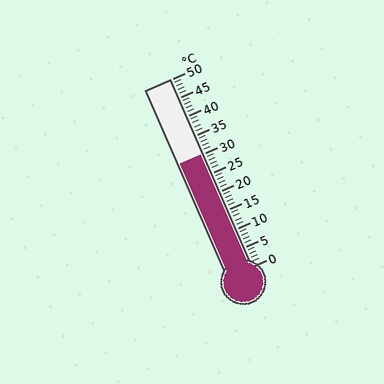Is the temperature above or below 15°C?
The temperature is above 15°C.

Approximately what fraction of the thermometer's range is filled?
The thermometer is filled to approximately 60% of its range.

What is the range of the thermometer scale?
The thermometer scale ranges from 0°C to 50°C.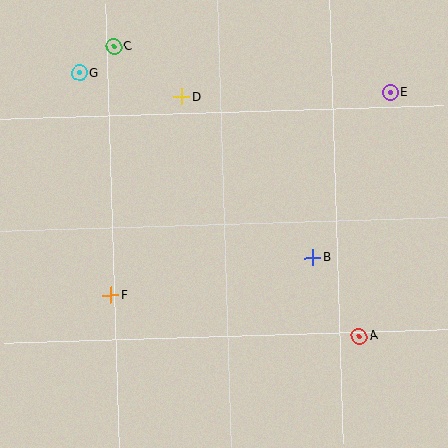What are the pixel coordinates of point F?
Point F is at (111, 295).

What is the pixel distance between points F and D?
The distance between F and D is 210 pixels.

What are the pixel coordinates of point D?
Point D is at (182, 97).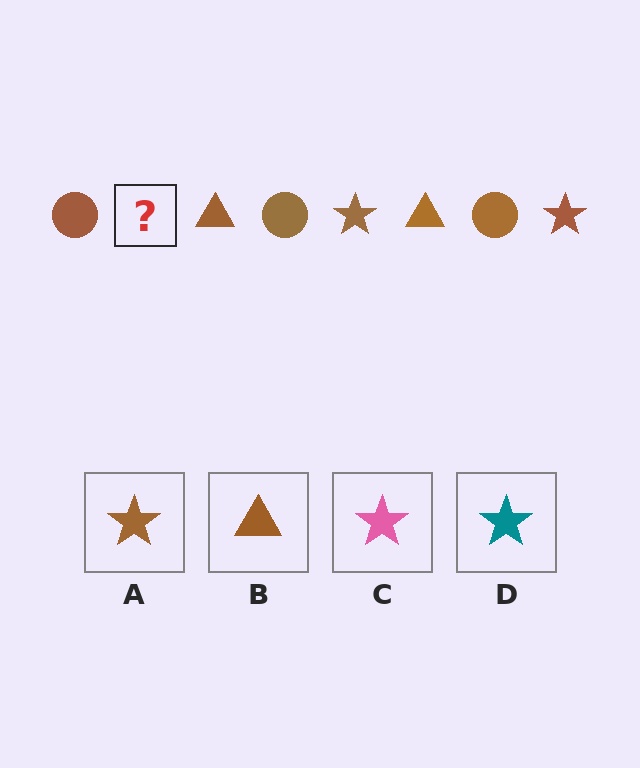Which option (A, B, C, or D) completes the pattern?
A.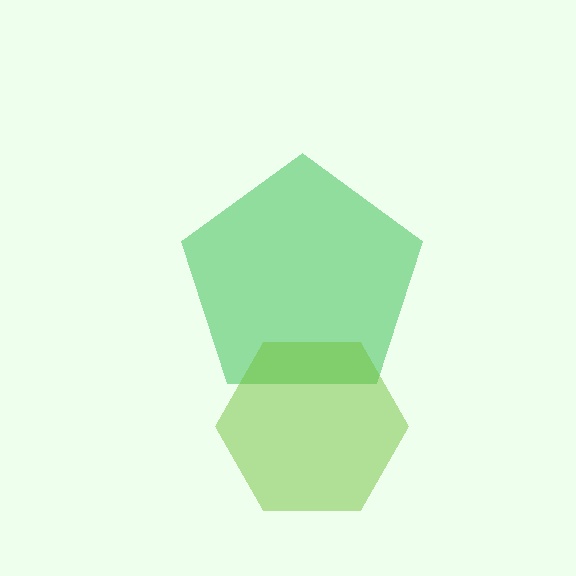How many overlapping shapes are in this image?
There are 2 overlapping shapes in the image.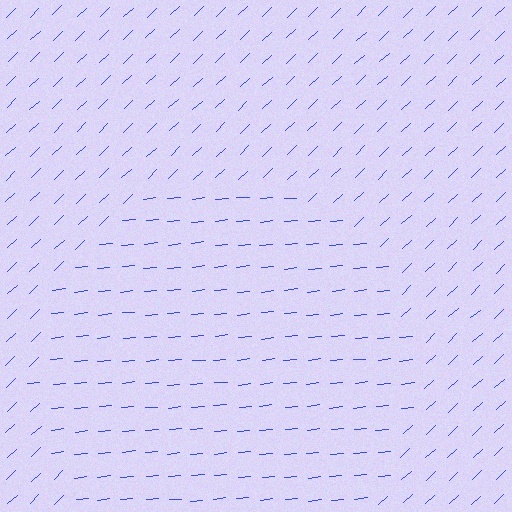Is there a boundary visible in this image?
Yes, there is a texture boundary formed by a change in line orientation.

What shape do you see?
I see a circle.